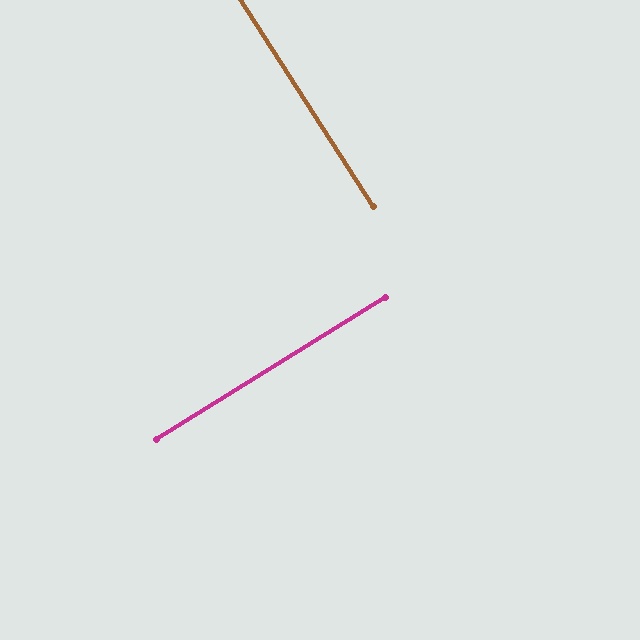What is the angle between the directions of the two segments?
Approximately 89 degrees.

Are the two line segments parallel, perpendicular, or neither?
Perpendicular — they meet at approximately 89°.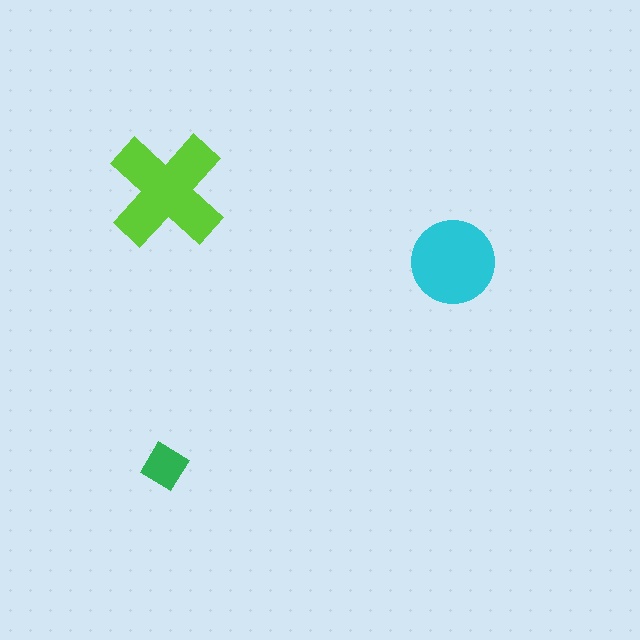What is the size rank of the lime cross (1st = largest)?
1st.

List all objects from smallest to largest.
The green diamond, the cyan circle, the lime cross.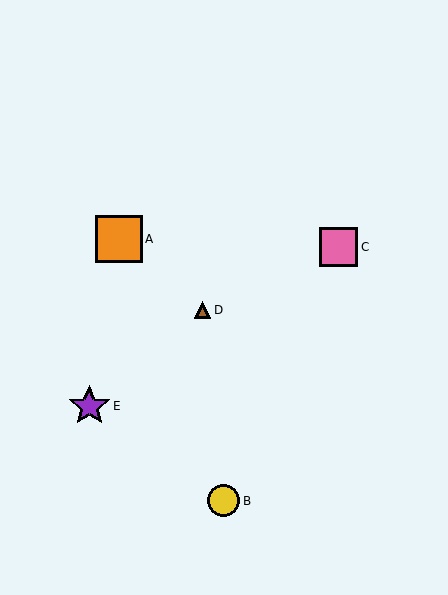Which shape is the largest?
The orange square (labeled A) is the largest.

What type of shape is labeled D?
Shape D is a brown triangle.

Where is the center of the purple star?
The center of the purple star is at (89, 406).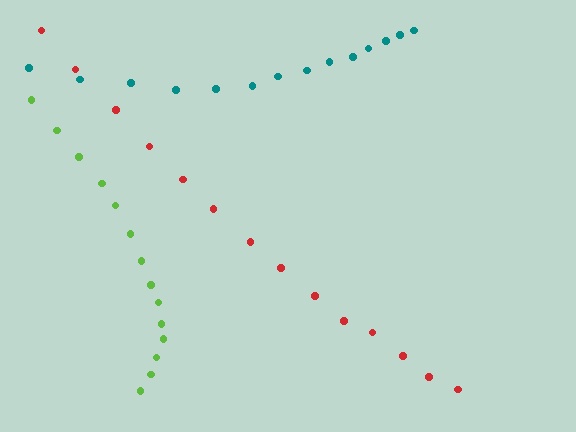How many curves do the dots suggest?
There are 3 distinct paths.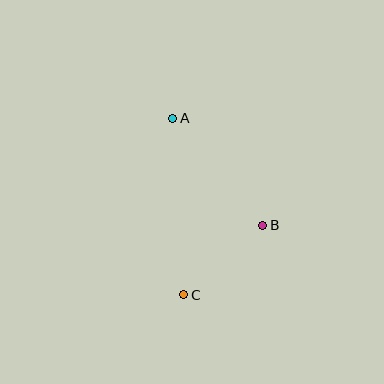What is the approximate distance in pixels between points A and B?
The distance between A and B is approximately 140 pixels.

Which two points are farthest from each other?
Points A and C are farthest from each other.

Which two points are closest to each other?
Points B and C are closest to each other.